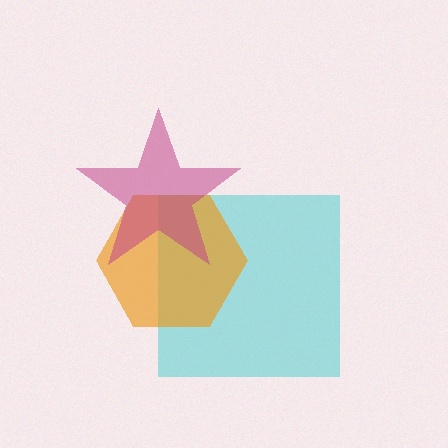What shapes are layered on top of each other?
The layered shapes are: a cyan square, an orange hexagon, a magenta star.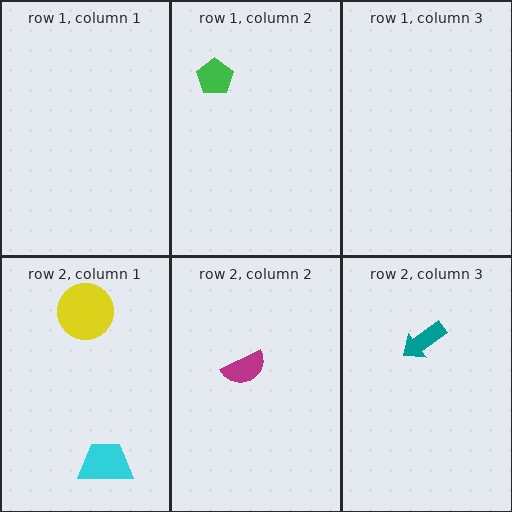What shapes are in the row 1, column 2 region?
The green pentagon.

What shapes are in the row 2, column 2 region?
The magenta semicircle.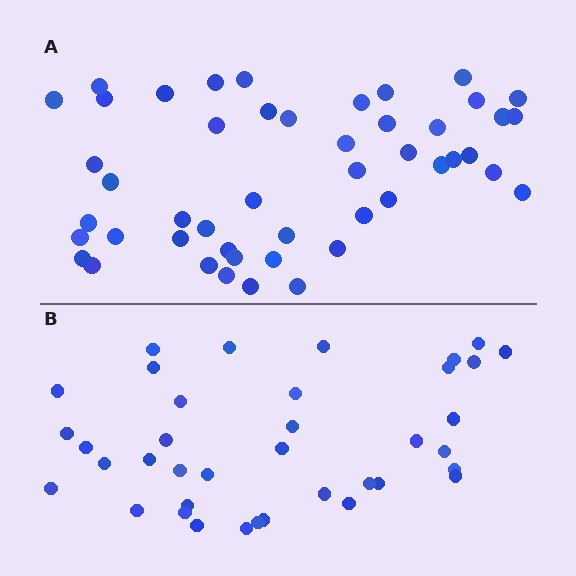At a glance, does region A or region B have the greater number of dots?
Region A (the top region) has more dots.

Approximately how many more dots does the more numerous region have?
Region A has roughly 10 or so more dots than region B.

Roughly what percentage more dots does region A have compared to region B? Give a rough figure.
About 25% more.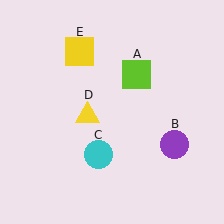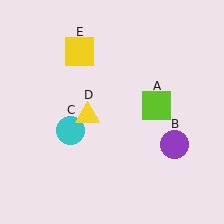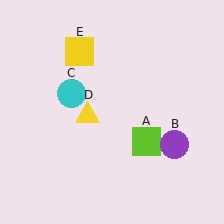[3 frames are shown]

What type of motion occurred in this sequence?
The lime square (object A), cyan circle (object C) rotated clockwise around the center of the scene.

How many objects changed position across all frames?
2 objects changed position: lime square (object A), cyan circle (object C).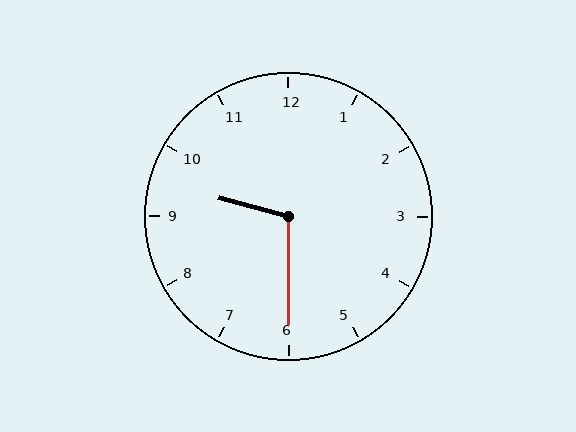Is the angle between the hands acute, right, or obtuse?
It is obtuse.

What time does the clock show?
9:30.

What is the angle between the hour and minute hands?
Approximately 105 degrees.